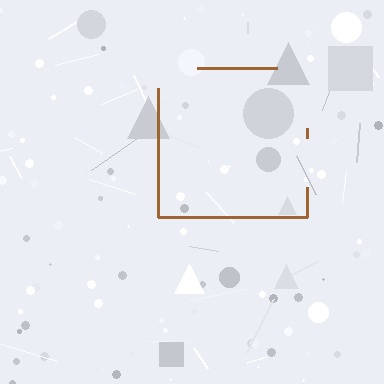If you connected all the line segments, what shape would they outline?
They would outline a square.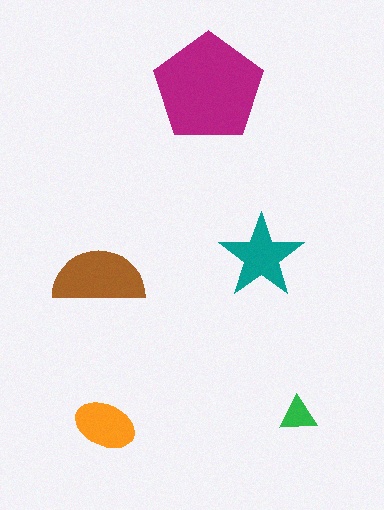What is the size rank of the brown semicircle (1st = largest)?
2nd.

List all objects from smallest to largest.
The green triangle, the orange ellipse, the teal star, the brown semicircle, the magenta pentagon.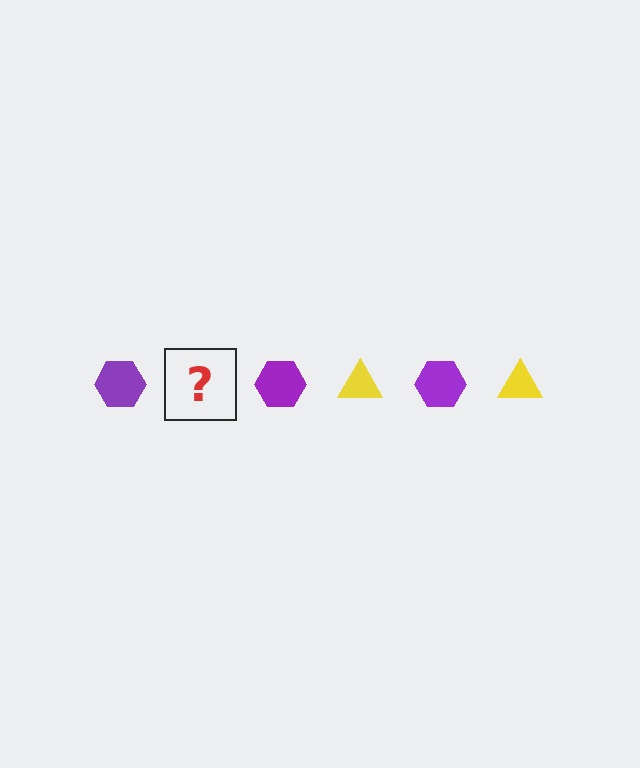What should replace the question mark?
The question mark should be replaced with a yellow triangle.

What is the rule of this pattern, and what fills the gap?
The rule is that the pattern alternates between purple hexagon and yellow triangle. The gap should be filled with a yellow triangle.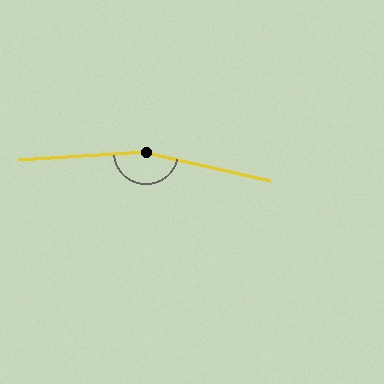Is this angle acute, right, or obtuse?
It is obtuse.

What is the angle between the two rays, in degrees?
Approximately 163 degrees.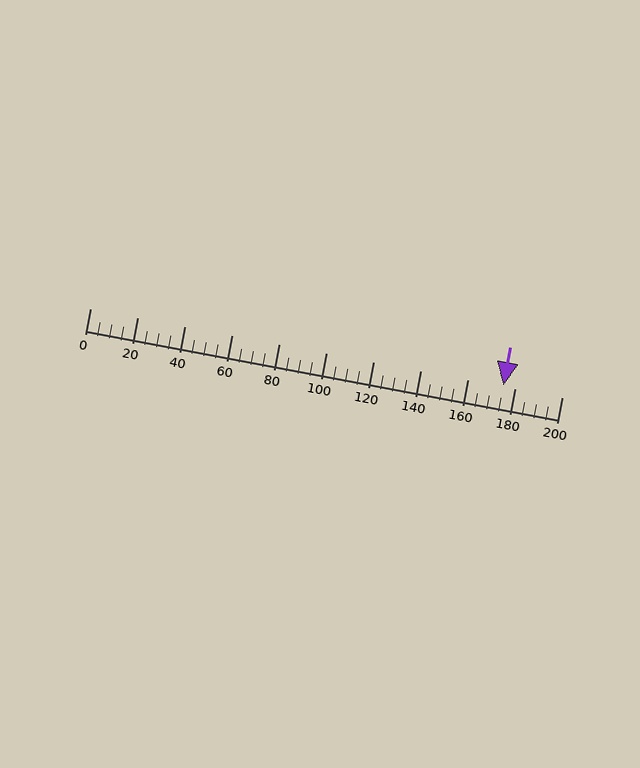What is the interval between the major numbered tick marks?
The major tick marks are spaced 20 units apart.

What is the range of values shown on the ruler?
The ruler shows values from 0 to 200.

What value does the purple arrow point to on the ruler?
The purple arrow points to approximately 175.